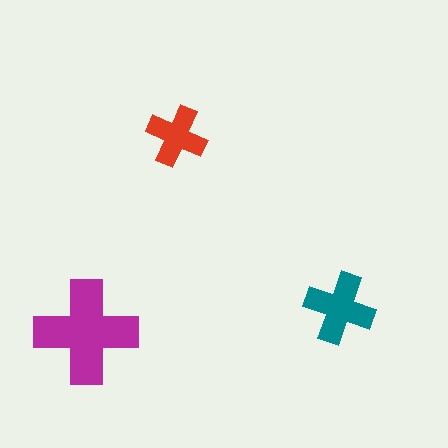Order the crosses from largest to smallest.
the magenta one, the teal one, the red one.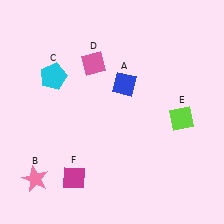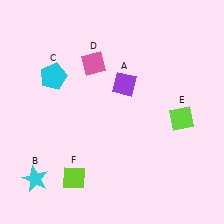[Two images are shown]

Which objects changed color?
A changed from blue to purple. B changed from pink to cyan. F changed from magenta to lime.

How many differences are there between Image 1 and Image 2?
There are 3 differences between the two images.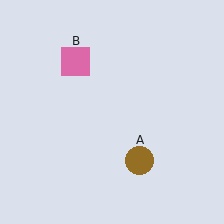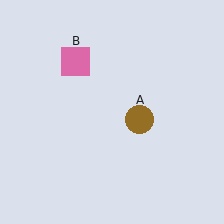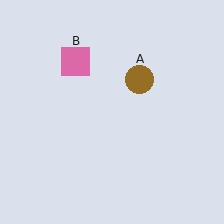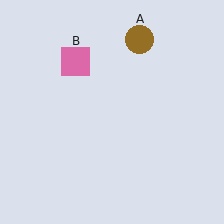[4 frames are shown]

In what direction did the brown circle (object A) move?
The brown circle (object A) moved up.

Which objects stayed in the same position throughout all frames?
Pink square (object B) remained stationary.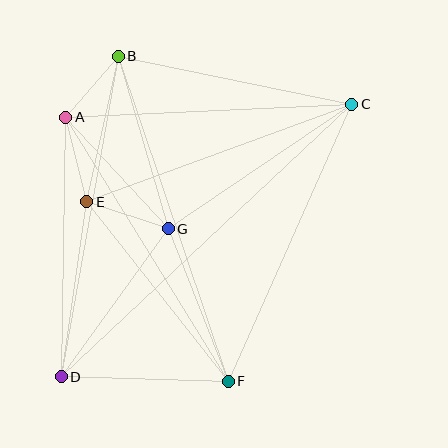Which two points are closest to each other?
Points A and B are closest to each other.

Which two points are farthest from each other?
Points C and D are farthest from each other.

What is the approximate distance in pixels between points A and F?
The distance between A and F is approximately 310 pixels.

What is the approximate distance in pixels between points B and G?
The distance between B and G is approximately 180 pixels.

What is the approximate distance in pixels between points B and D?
The distance between B and D is approximately 326 pixels.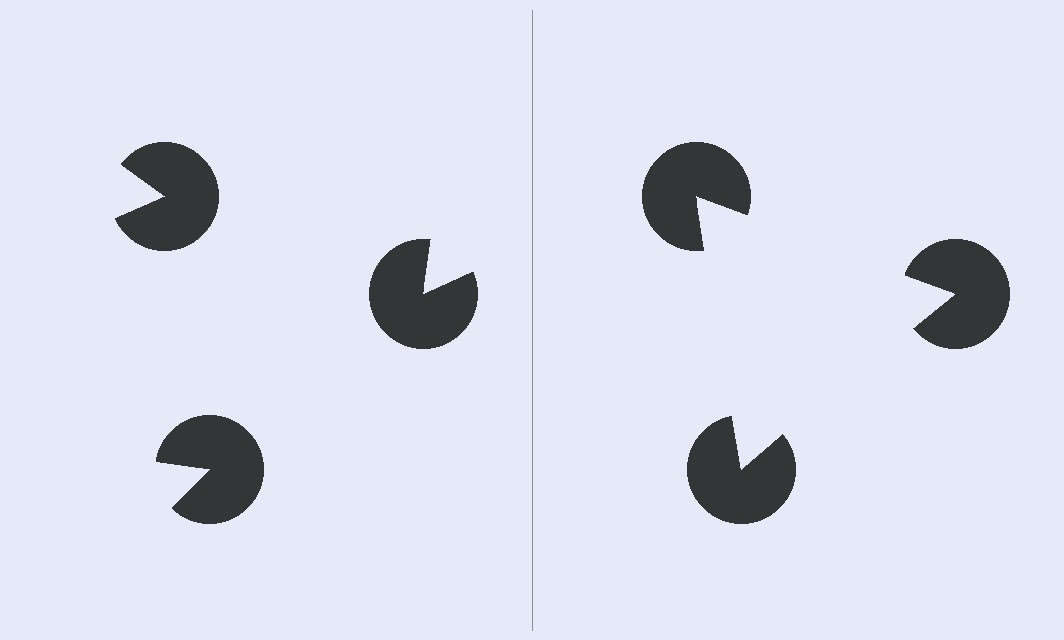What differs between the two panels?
The pac-man discs are positioned identically on both sides; only the wedge orientations differ. On the right they align to a triangle; on the left they are misaligned.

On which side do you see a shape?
An illusory triangle appears on the right side. On the left side the wedge cuts are rotated, so no coherent shape forms.